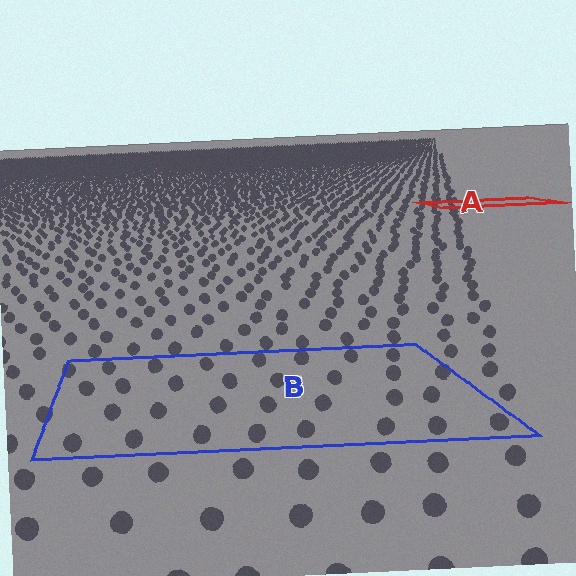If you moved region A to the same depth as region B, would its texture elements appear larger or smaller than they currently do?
They would appear larger. At a closer depth, the same texture elements are projected at a bigger on-screen size.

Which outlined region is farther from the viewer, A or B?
Region A is farther from the viewer — the texture elements inside it appear smaller and more densely packed.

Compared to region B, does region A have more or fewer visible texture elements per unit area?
Region A has more texture elements per unit area — they are packed more densely because it is farther away.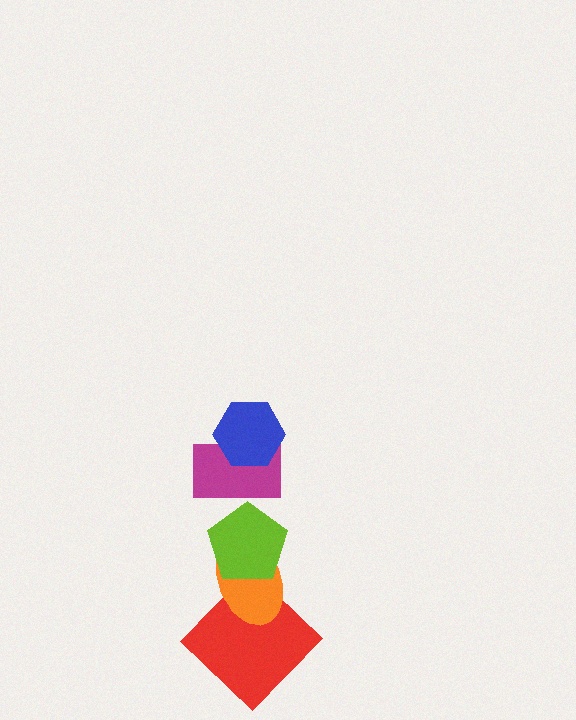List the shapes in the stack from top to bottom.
From top to bottom: the blue hexagon, the magenta rectangle, the lime pentagon, the orange ellipse, the red diamond.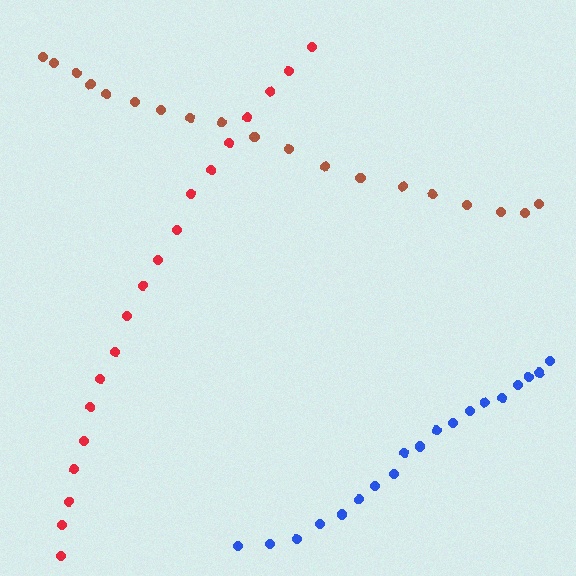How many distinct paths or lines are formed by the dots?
There are 3 distinct paths.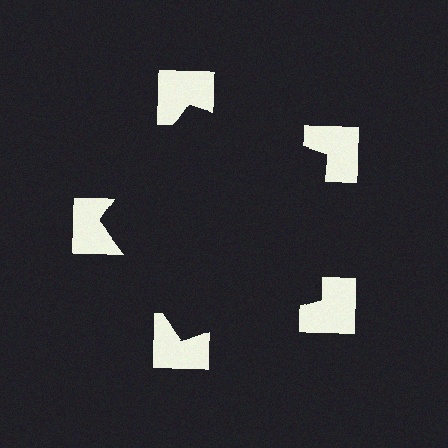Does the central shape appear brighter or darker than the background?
It typically appears slightly darker than the background, even though no actual brightness change is drawn.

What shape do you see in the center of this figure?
An illusory pentagon — its edges are inferred from the aligned wedge cuts in the notched squares, not physically drawn.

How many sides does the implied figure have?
5 sides.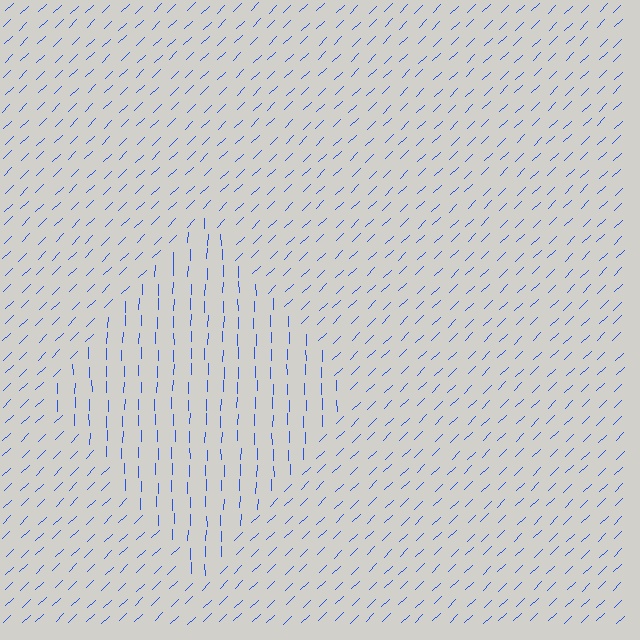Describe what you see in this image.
The image is filled with small blue line segments. A diamond region in the image has lines oriented differently from the surrounding lines, creating a visible texture boundary.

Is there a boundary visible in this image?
Yes, there is a texture boundary formed by a change in line orientation.